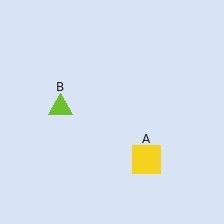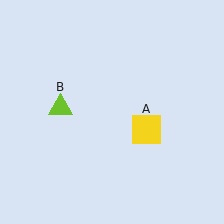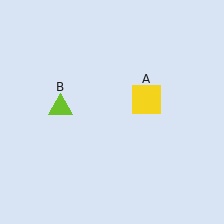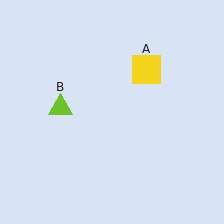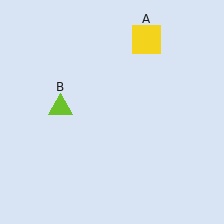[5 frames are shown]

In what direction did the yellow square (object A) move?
The yellow square (object A) moved up.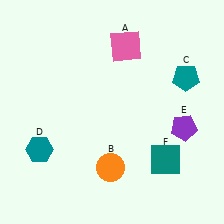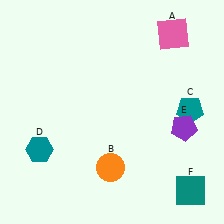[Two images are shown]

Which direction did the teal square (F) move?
The teal square (F) moved down.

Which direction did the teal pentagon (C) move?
The teal pentagon (C) moved down.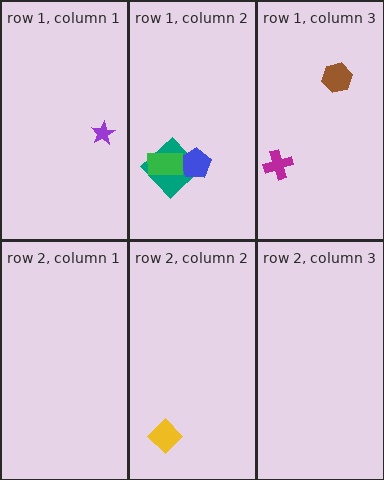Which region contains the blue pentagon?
The row 1, column 2 region.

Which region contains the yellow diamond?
The row 2, column 2 region.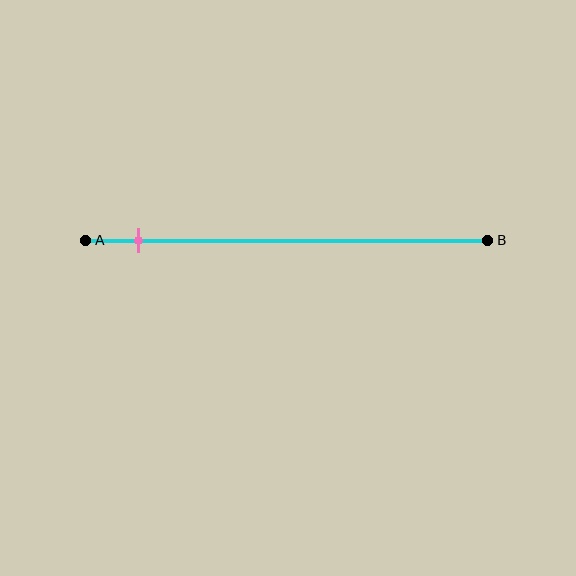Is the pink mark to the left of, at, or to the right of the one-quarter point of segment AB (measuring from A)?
The pink mark is to the left of the one-quarter point of segment AB.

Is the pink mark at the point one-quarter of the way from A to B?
No, the mark is at about 15% from A, not at the 25% one-quarter point.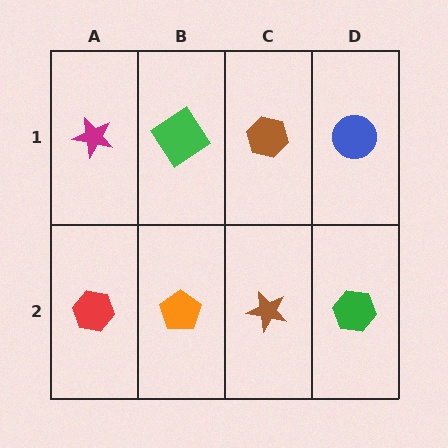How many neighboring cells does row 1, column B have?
3.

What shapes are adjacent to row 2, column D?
A blue circle (row 1, column D), a brown star (row 2, column C).